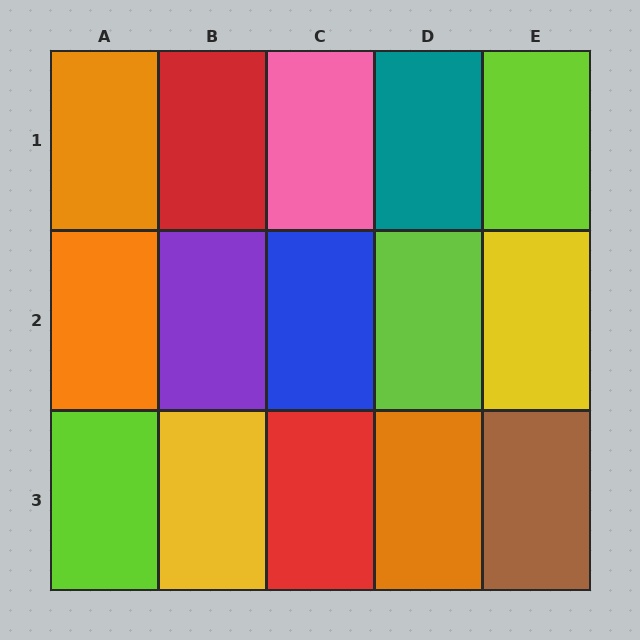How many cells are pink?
1 cell is pink.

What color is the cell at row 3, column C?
Red.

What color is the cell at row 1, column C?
Pink.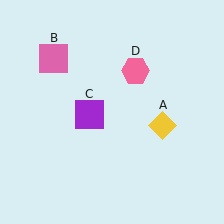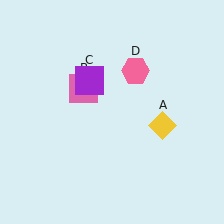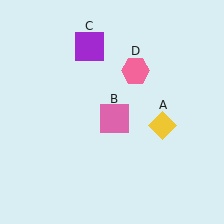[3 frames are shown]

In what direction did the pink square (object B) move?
The pink square (object B) moved down and to the right.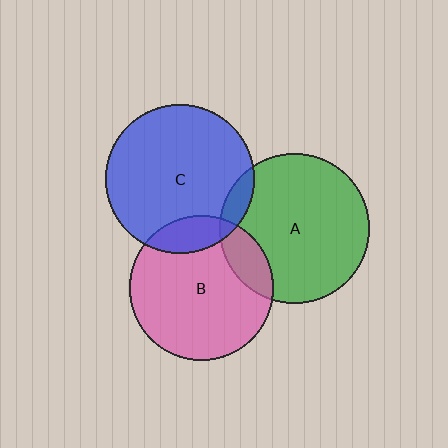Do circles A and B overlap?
Yes.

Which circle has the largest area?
Circle A (green).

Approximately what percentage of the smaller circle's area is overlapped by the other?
Approximately 15%.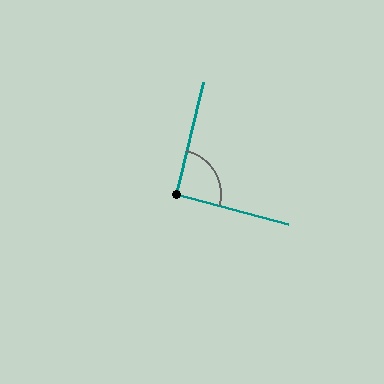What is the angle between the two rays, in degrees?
Approximately 91 degrees.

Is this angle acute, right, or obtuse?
It is approximately a right angle.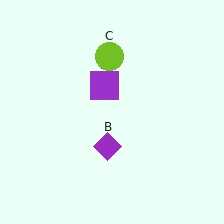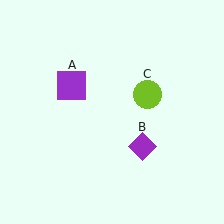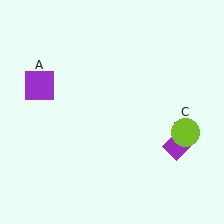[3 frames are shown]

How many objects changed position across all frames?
3 objects changed position: purple square (object A), purple diamond (object B), lime circle (object C).